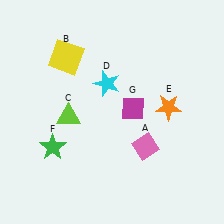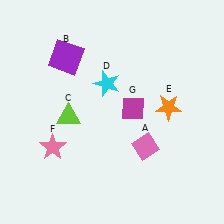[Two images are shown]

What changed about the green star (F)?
In Image 1, F is green. In Image 2, it changed to pink.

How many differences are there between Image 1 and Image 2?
There are 2 differences between the two images.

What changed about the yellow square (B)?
In Image 1, B is yellow. In Image 2, it changed to purple.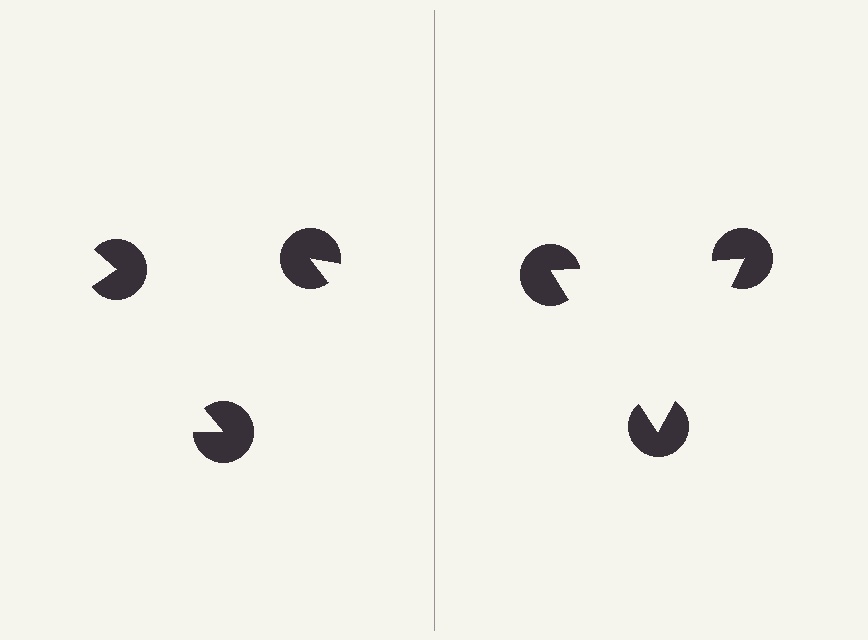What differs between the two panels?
The pac-man discs are positioned identically on both sides; only the wedge orientations differ. On the right they align to a triangle; on the left they are misaligned.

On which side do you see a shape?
An illusory triangle appears on the right side. On the left side the wedge cuts are rotated, so no coherent shape forms.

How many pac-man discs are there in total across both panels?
6 — 3 on each side.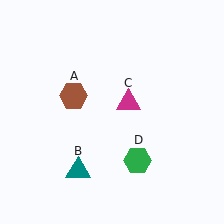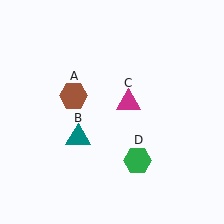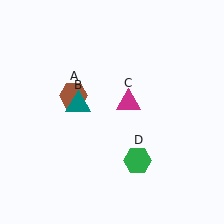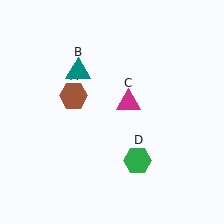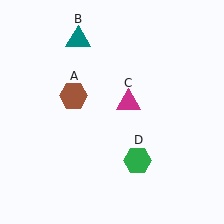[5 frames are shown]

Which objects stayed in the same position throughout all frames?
Brown hexagon (object A) and magenta triangle (object C) and green hexagon (object D) remained stationary.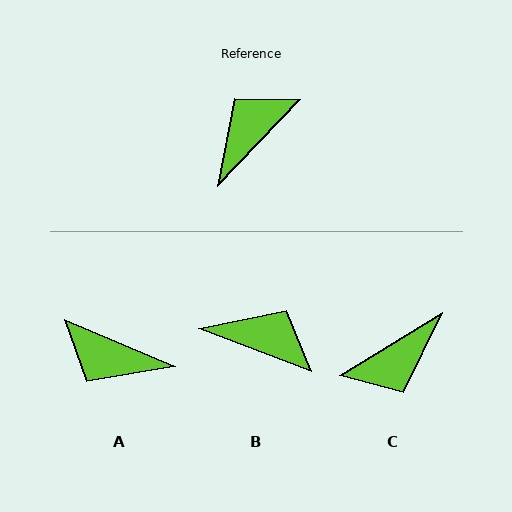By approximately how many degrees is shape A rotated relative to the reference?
Approximately 111 degrees counter-clockwise.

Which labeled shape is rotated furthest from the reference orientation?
C, about 165 degrees away.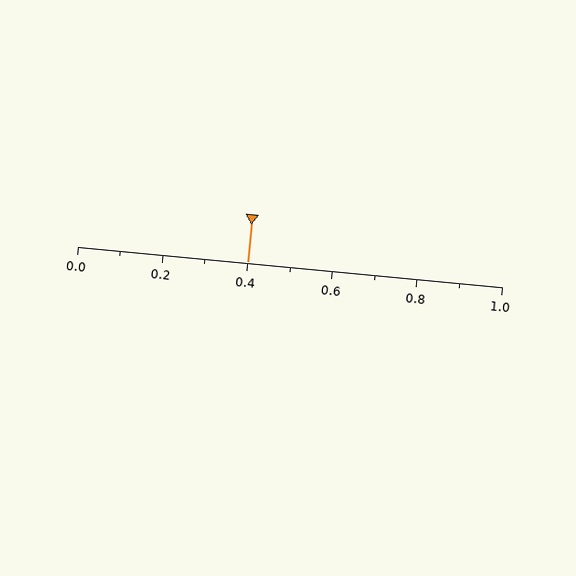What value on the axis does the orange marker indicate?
The marker indicates approximately 0.4.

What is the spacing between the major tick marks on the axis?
The major ticks are spaced 0.2 apart.